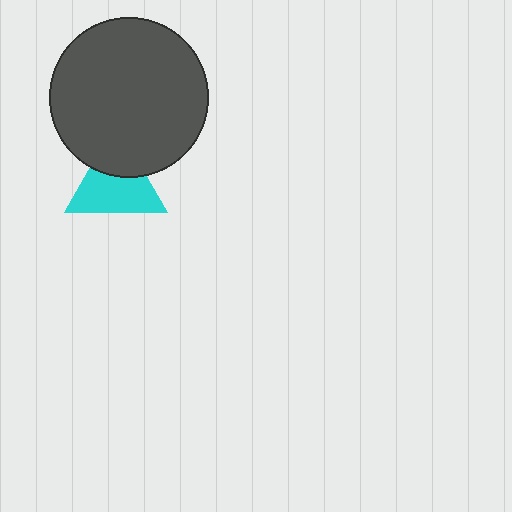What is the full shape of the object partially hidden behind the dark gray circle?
The partially hidden object is a cyan triangle.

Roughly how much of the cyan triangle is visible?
Most of it is visible (roughly 67%).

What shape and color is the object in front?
The object in front is a dark gray circle.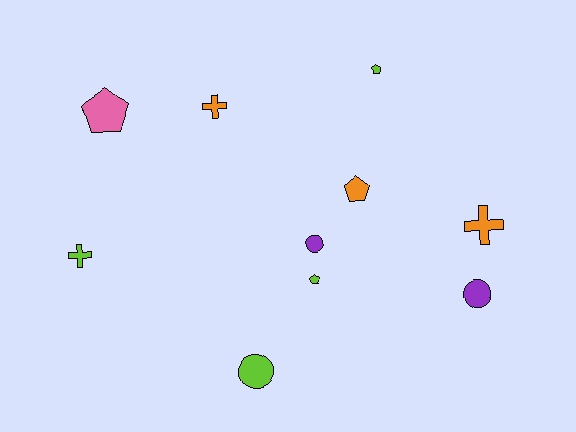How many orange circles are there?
There are no orange circles.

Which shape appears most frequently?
Pentagon, with 4 objects.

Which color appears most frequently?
Lime, with 4 objects.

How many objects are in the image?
There are 10 objects.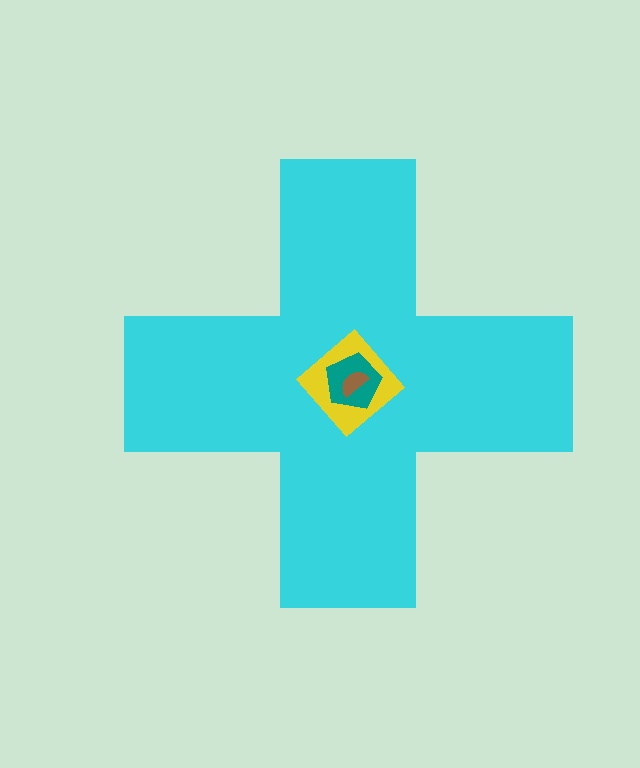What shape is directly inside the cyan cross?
The yellow diamond.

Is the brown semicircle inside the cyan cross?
Yes.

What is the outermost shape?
The cyan cross.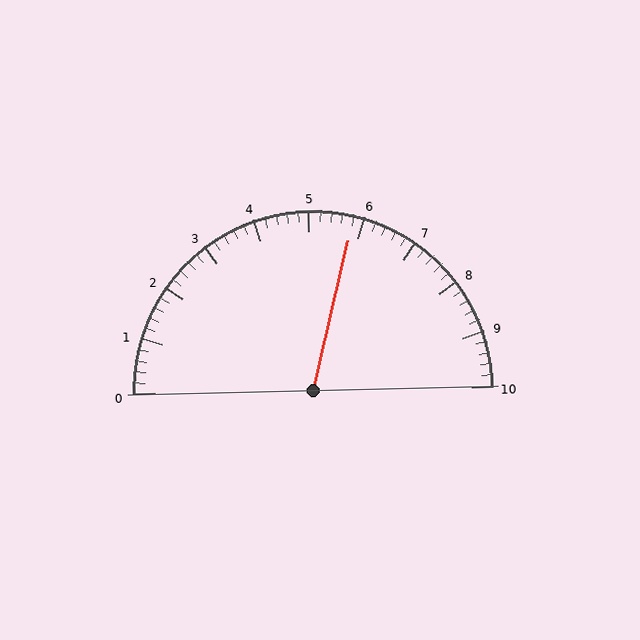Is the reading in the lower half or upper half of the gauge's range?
The reading is in the upper half of the range (0 to 10).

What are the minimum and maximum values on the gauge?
The gauge ranges from 0 to 10.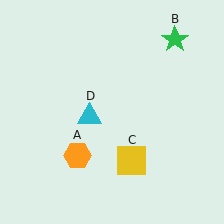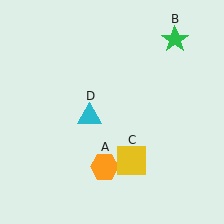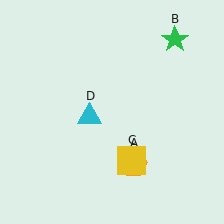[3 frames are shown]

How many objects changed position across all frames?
1 object changed position: orange hexagon (object A).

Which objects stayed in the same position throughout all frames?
Green star (object B) and yellow square (object C) and cyan triangle (object D) remained stationary.